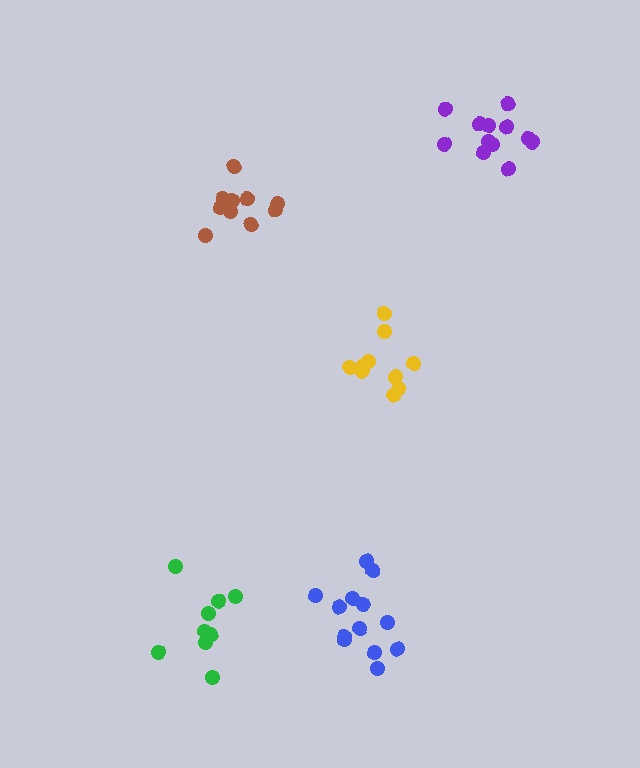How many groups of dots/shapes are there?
There are 5 groups.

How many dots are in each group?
Group 1: 13 dots, Group 2: 9 dots, Group 3: 12 dots, Group 4: 10 dots, Group 5: 10 dots (54 total).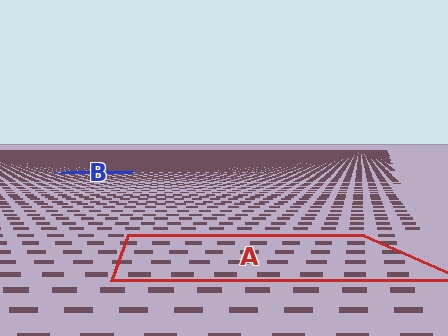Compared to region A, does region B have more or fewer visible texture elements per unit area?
Region B has more texture elements per unit area — they are packed more densely because it is farther away.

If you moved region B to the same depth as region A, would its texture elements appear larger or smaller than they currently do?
They would appear larger. At a closer depth, the same texture elements are projected at a bigger on-screen size.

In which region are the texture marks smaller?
The texture marks are smaller in region B, because it is farther away.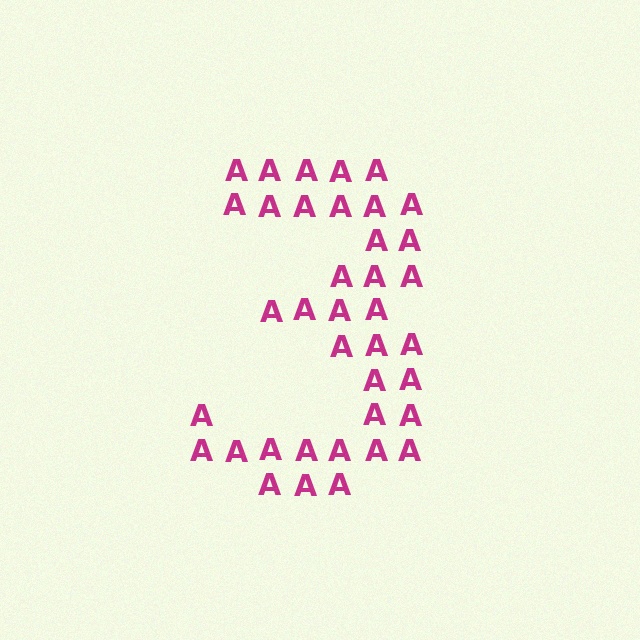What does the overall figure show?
The overall figure shows the digit 3.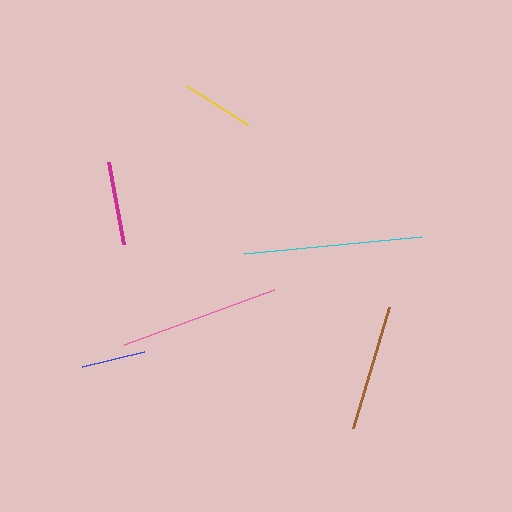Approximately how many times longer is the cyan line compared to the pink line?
The cyan line is approximately 1.1 times the length of the pink line.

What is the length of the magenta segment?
The magenta segment is approximately 83 pixels long.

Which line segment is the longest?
The cyan line is the longest at approximately 178 pixels.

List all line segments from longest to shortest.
From longest to shortest: cyan, pink, brown, magenta, yellow, blue.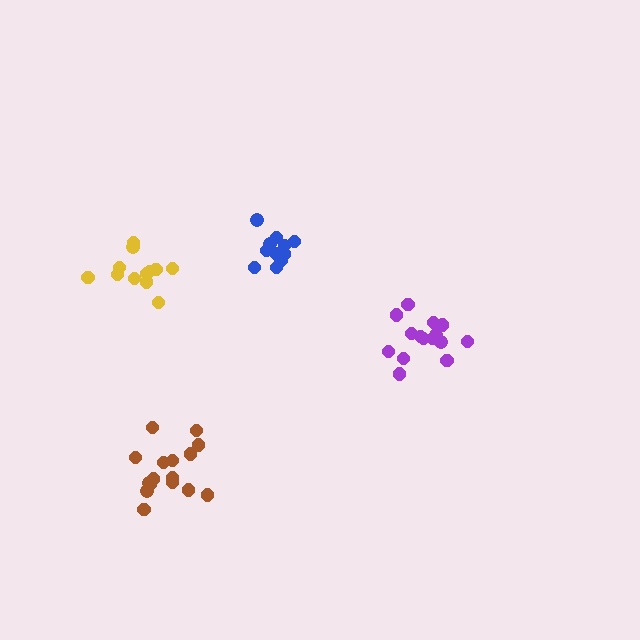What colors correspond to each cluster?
The clusters are colored: brown, purple, blue, yellow.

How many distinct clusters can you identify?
There are 4 distinct clusters.